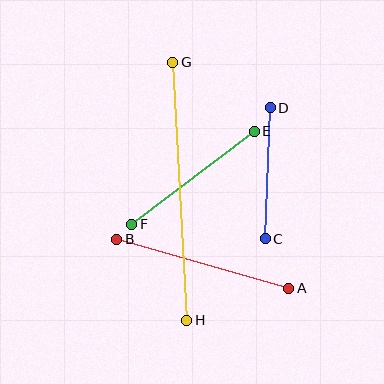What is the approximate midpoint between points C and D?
The midpoint is at approximately (268, 173) pixels.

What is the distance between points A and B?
The distance is approximately 179 pixels.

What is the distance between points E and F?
The distance is approximately 154 pixels.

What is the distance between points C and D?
The distance is approximately 131 pixels.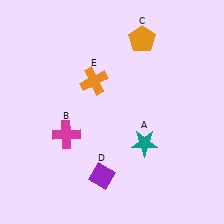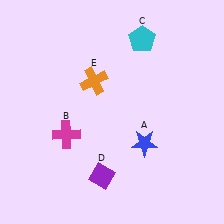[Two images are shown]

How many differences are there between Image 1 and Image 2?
There are 2 differences between the two images.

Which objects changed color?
A changed from teal to blue. C changed from orange to cyan.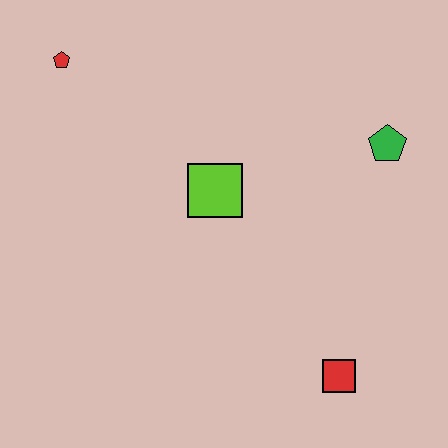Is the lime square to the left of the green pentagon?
Yes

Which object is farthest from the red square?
The red pentagon is farthest from the red square.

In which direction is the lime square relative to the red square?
The lime square is above the red square.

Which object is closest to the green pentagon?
The lime square is closest to the green pentagon.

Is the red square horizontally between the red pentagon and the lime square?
No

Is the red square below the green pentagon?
Yes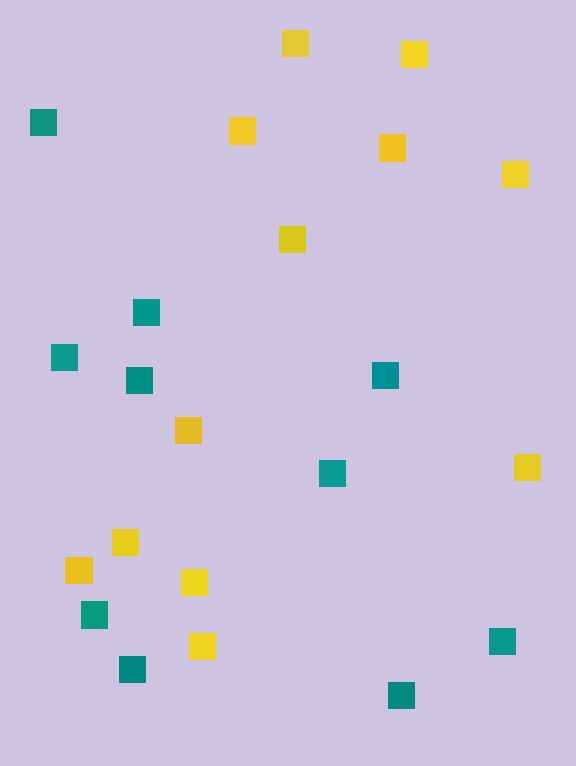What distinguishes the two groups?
There are 2 groups: one group of teal squares (10) and one group of yellow squares (12).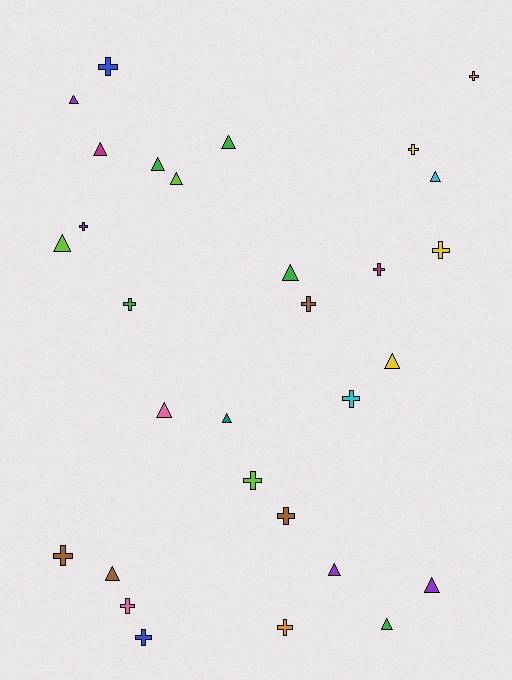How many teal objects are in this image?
There is 1 teal object.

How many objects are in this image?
There are 30 objects.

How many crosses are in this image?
There are 15 crosses.